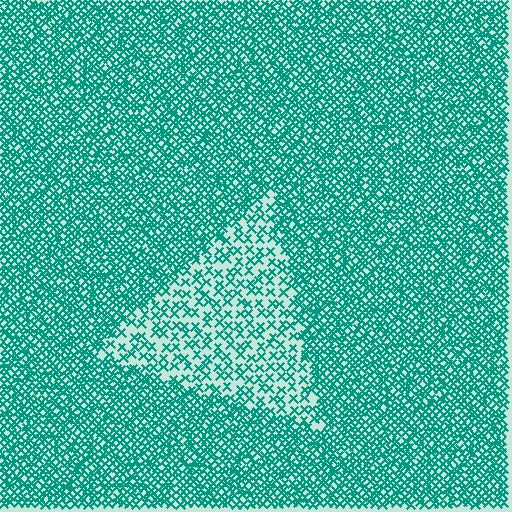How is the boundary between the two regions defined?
The boundary is defined by a change in element density (approximately 2.3x ratio). All elements are the same color, size, and shape.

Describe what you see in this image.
The image contains small teal elements arranged at two different densities. A triangle-shaped region is visible where the elements are less densely packed than the surrounding area.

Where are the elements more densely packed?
The elements are more densely packed outside the triangle boundary.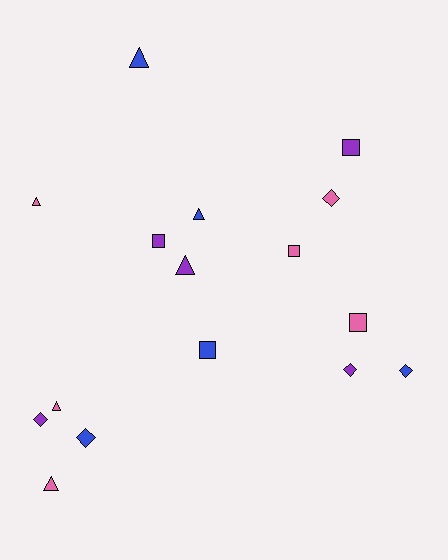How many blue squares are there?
There is 1 blue square.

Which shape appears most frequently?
Triangle, with 6 objects.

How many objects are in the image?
There are 16 objects.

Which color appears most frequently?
Pink, with 6 objects.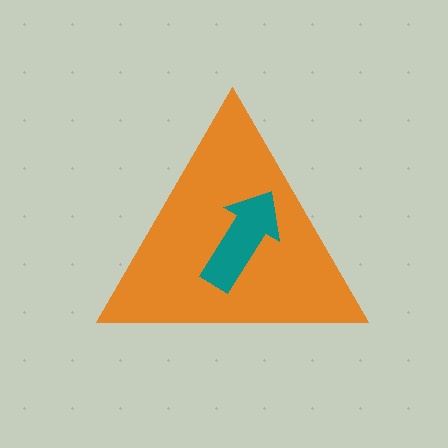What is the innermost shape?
The teal arrow.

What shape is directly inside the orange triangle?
The teal arrow.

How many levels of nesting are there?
2.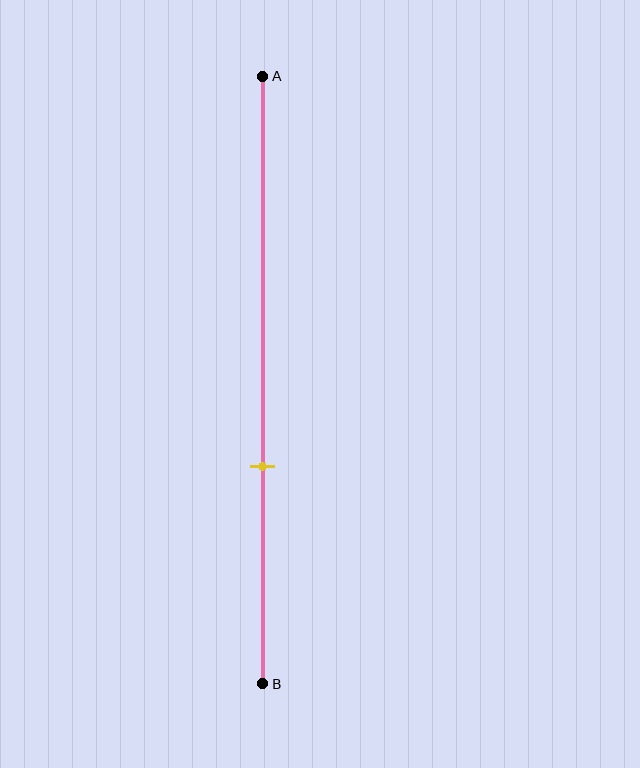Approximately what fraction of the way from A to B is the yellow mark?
The yellow mark is approximately 65% of the way from A to B.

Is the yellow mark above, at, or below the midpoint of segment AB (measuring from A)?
The yellow mark is below the midpoint of segment AB.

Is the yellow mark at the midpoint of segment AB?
No, the mark is at about 65% from A, not at the 50% midpoint.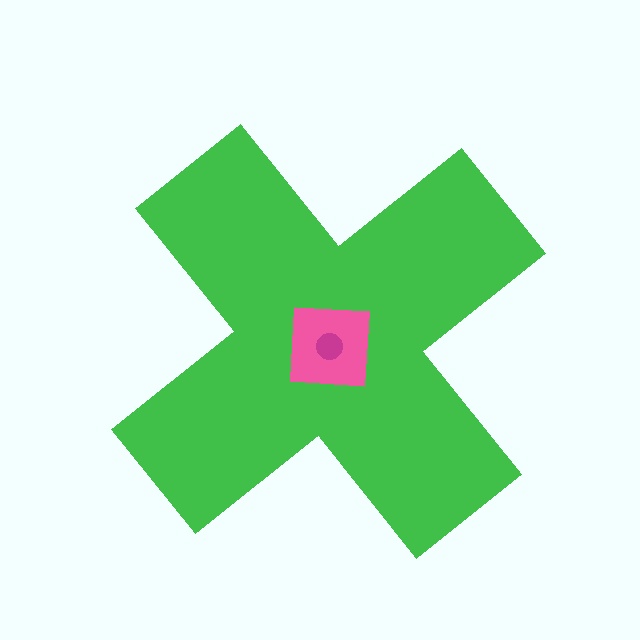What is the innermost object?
The magenta circle.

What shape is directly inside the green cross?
The pink square.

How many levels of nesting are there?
3.